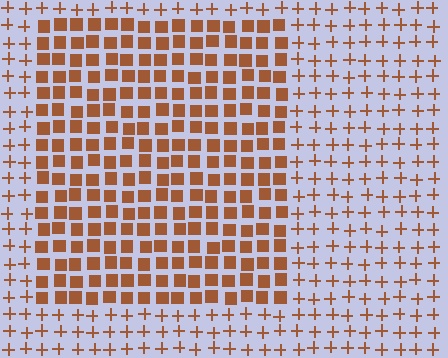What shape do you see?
I see a rectangle.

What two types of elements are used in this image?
The image uses squares inside the rectangle region and plus signs outside it.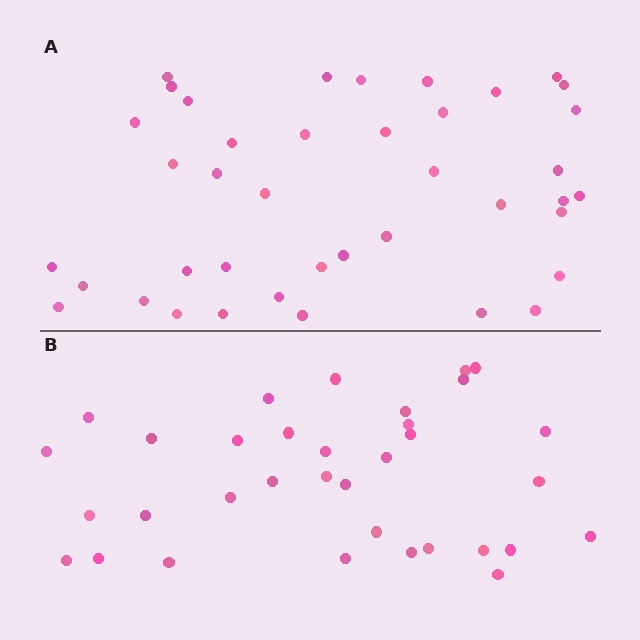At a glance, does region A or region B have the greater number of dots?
Region A (the top region) has more dots.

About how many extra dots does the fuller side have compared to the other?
Region A has about 6 more dots than region B.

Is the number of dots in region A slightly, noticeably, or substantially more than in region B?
Region A has only slightly more — the two regions are fairly close. The ratio is roughly 1.2 to 1.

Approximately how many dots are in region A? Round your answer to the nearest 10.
About 40 dots.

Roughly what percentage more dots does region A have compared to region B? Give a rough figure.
About 20% more.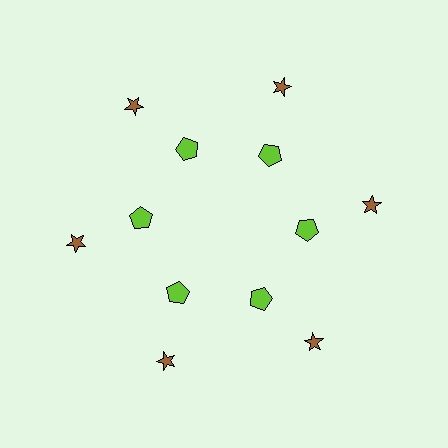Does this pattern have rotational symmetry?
Yes, this pattern has 6-fold rotational symmetry. It looks the same after rotating 60 degrees around the center.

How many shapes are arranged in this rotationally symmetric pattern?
There are 12 shapes, arranged in 6 groups of 2.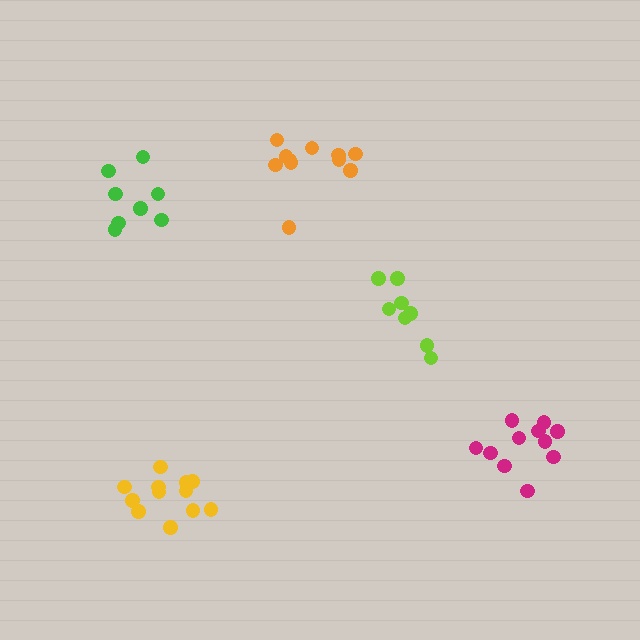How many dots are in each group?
Group 1: 11 dots, Group 2: 12 dots, Group 3: 11 dots, Group 4: 8 dots, Group 5: 8 dots (50 total).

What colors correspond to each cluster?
The clusters are colored: orange, yellow, magenta, lime, green.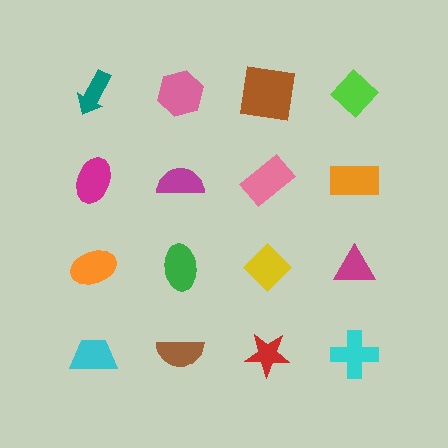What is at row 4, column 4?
A cyan cross.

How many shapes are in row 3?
4 shapes.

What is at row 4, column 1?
A cyan trapezoid.